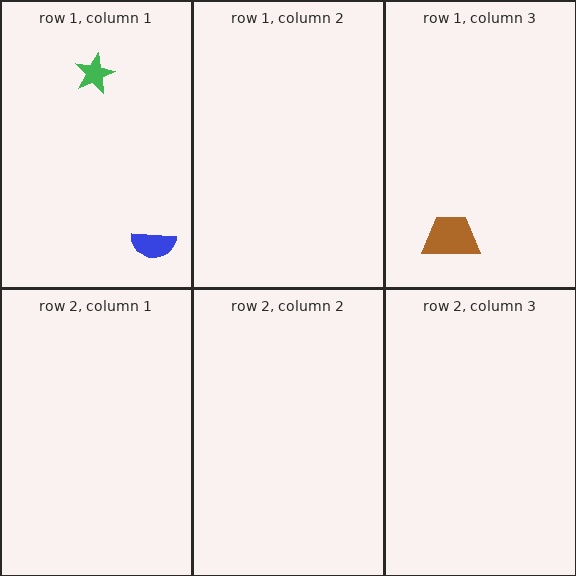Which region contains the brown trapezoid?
The row 1, column 3 region.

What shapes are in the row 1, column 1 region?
The green star, the blue semicircle.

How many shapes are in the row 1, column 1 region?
2.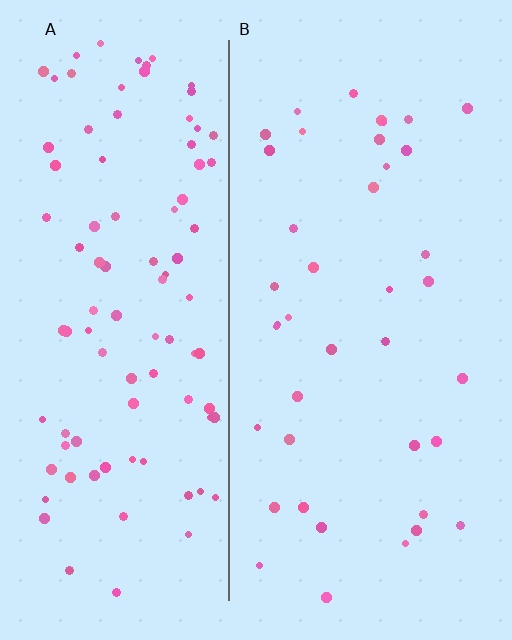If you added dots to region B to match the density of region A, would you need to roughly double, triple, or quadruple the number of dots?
Approximately double.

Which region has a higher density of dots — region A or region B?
A (the left).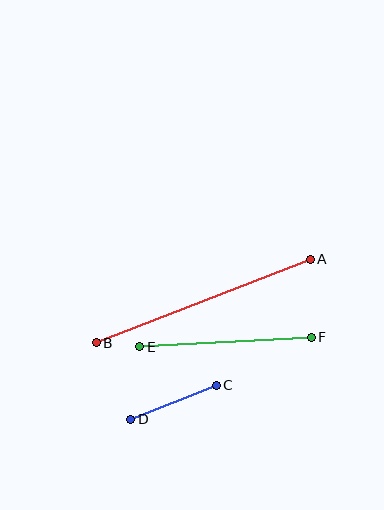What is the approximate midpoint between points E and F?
The midpoint is at approximately (225, 342) pixels.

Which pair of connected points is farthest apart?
Points A and B are farthest apart.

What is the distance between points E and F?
The distance is approximately 172 pixels.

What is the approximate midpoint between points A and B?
The midpoint is at approximately (203, 301) pixels.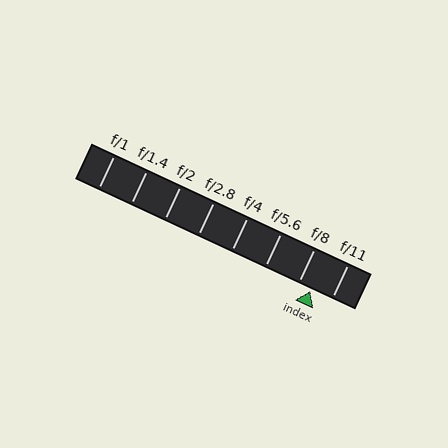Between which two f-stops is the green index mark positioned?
The index mark is between f/8 and f/11.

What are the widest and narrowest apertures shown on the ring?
The widest aperture shown is f/1 and the narrowest is f/11.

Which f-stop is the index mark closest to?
The index mark is closest to f/8.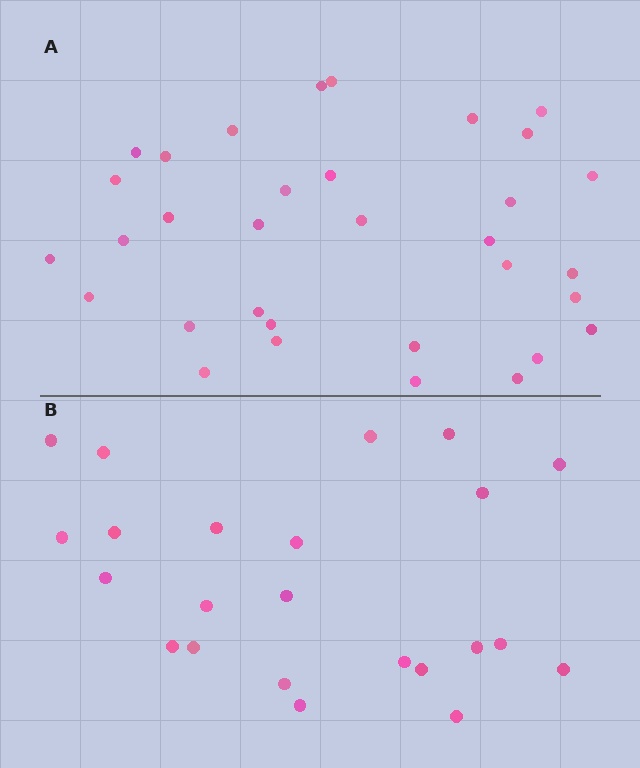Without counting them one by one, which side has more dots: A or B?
Region A (the top region) has more dots.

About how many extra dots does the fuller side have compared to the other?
Region A has roughly 10 or so more dots than region B.